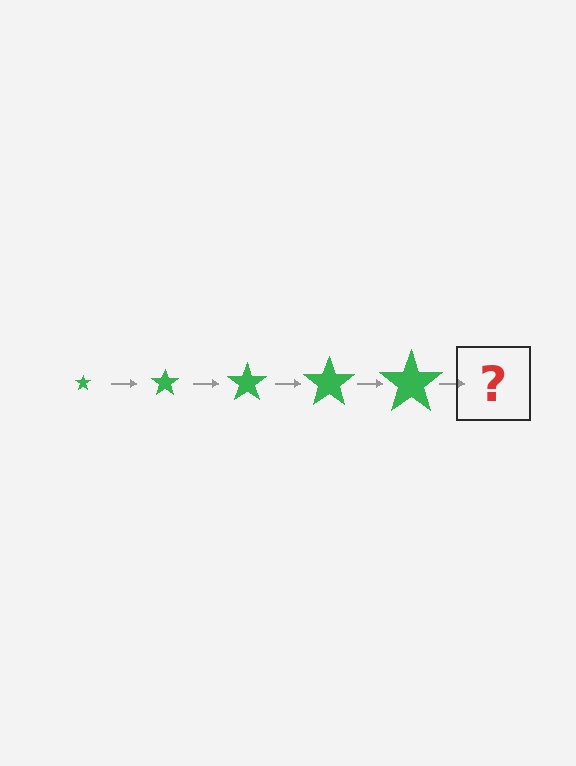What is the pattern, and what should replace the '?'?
The pattern is that the star gets progressively larger each step. The '?' should be a green star, larger than the previous one.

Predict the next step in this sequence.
The next step is a green star, larger than the previous one.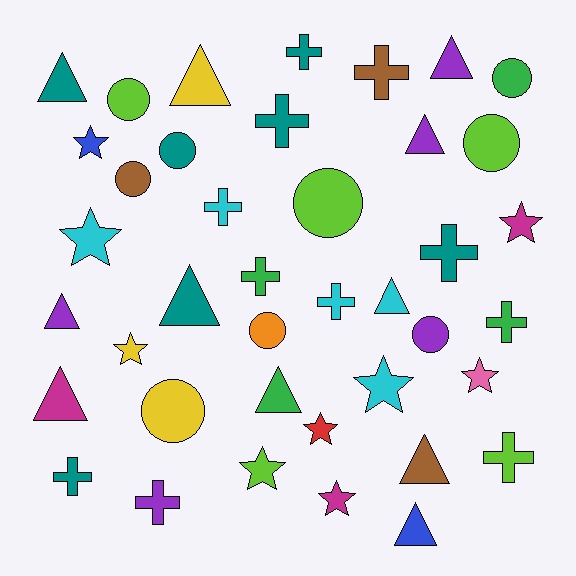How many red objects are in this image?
There is 1 red object.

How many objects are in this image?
There are 40 objects.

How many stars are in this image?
There are 9 stars.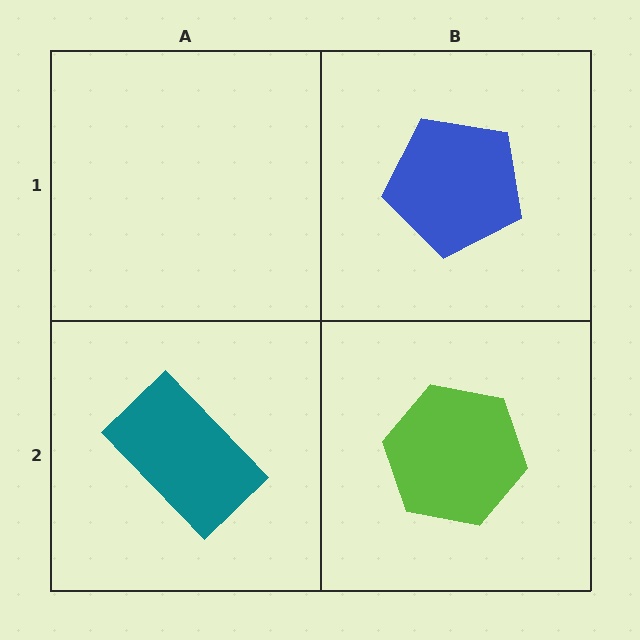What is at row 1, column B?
A blue pentagon.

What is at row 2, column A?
A teal rectangle.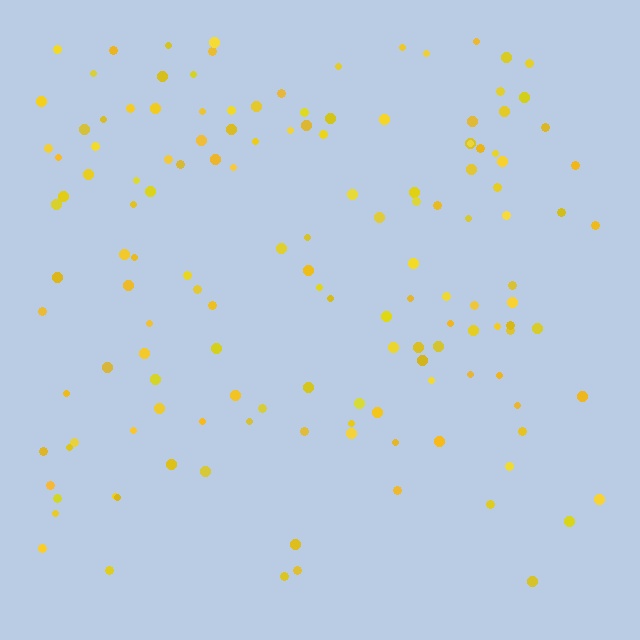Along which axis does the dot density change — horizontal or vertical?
Vertical.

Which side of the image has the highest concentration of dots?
The top.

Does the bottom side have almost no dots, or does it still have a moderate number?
Still a moderate number, just noticeably fewer than the top.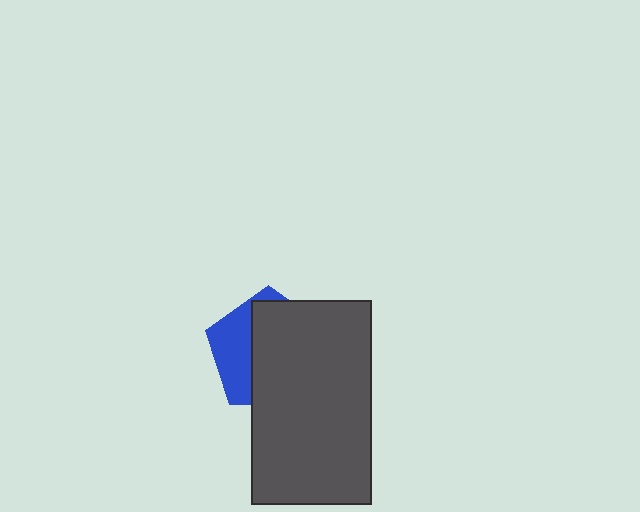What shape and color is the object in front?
The object in front is a dark gray rectangle.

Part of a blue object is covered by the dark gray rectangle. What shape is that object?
It is a pentagon.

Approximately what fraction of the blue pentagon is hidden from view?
Roughly 66% of the blue pentagon is hidden behind the dark gray rectangle.